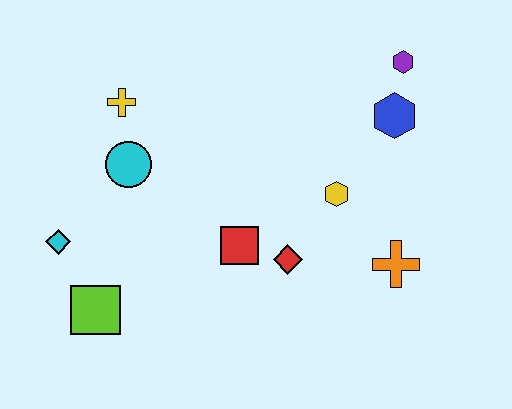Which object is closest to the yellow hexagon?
The red diamond is closest to the yellow hexagon.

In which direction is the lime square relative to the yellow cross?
The lime square is below the yellow cross.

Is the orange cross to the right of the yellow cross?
Yes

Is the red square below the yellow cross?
Yes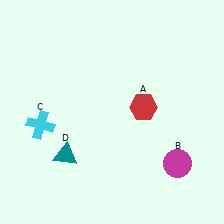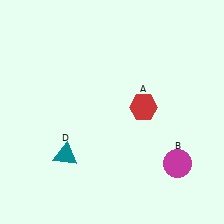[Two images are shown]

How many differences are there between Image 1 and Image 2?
There is 1 difference between the two images.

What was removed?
The cyan cross (C) was removed in Image 2.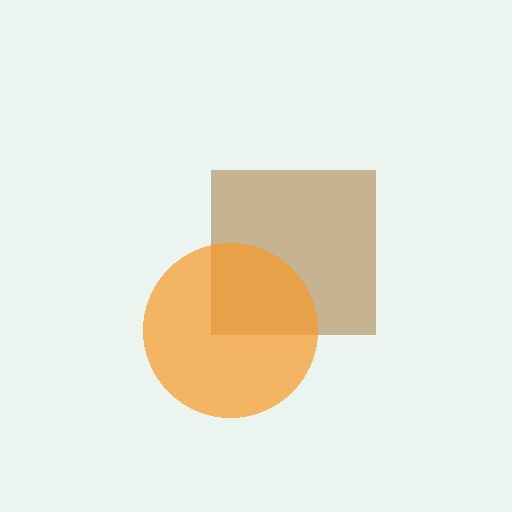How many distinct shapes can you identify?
There are 2 distinct shapes: a brown square, an orange circle.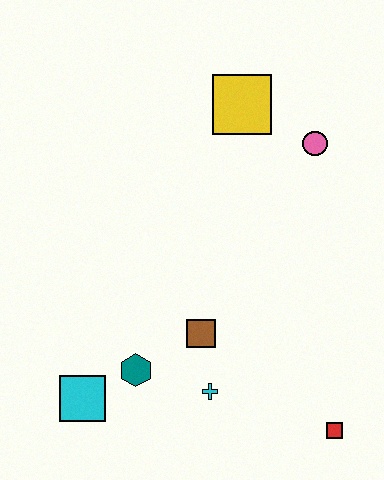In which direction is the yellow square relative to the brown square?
The yellow square is above the brown square.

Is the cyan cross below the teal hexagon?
Yes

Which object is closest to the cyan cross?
The brown square is closest to the cyan cross.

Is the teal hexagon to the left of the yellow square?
Yes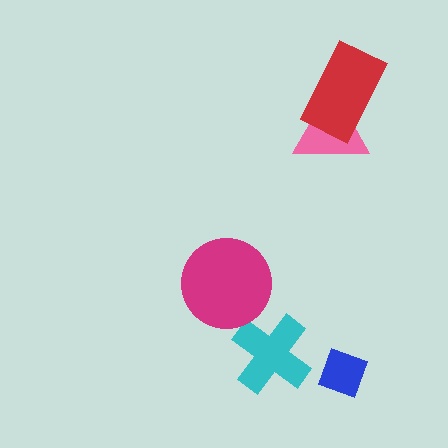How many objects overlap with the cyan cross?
0 objects overlap with the cyan cross.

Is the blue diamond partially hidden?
No, no other shape covers it.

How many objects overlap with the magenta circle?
0 objects overlap with the magenta circle.